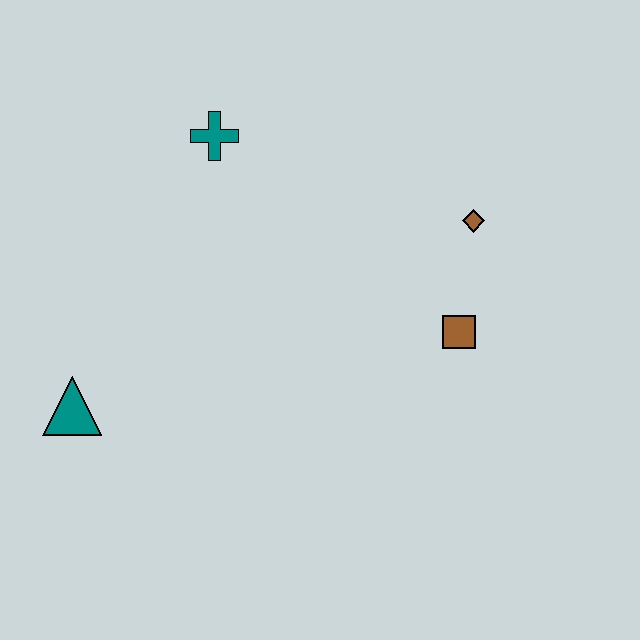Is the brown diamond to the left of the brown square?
No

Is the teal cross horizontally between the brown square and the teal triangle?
Yes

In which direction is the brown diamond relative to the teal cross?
The brown diamond is to the right of the teal cross.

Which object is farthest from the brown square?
The teal triangle is farthest from the brown square.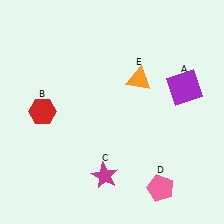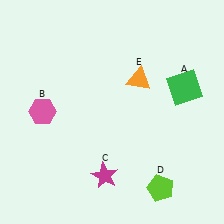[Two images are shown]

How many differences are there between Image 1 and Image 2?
There are 3 differences between the two images.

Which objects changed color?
A changed from purple to green. B changed from red to pink. D changed from pink to lime.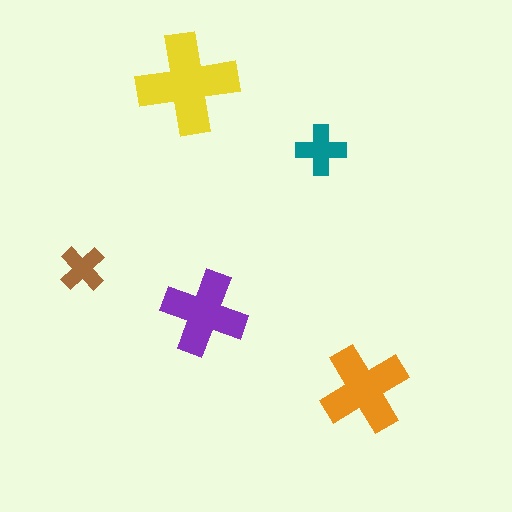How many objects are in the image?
There are 5 objects in the image.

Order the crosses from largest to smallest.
the yellow one, the orange one, the purple one, the teal one, the brown one.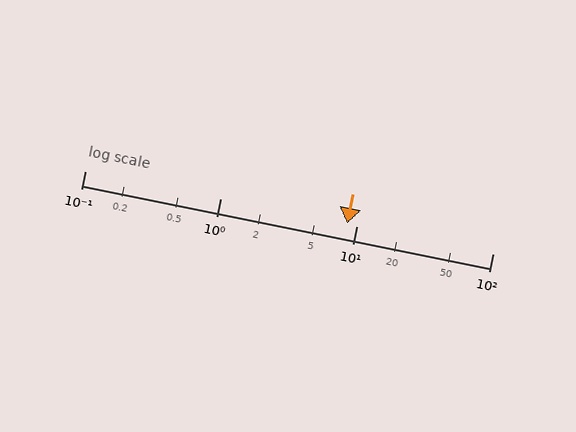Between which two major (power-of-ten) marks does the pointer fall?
The pointer is between 1 and 10.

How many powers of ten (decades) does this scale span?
The scale spans 3 decades, from 0.1 to 100.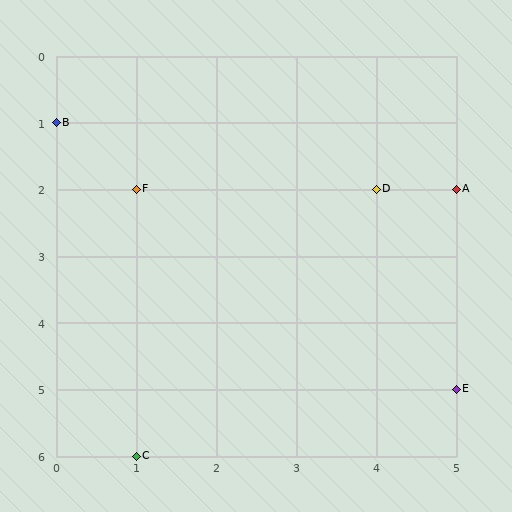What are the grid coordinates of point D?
Point D is at grid coordinates (4, 2).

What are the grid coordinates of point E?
Point E is at grid coordinates (5, 5).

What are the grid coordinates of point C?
Point C is at grid coordinates (1, 6).